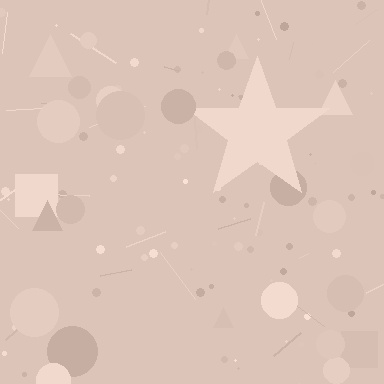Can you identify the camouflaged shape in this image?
The camouflaged shape is a star.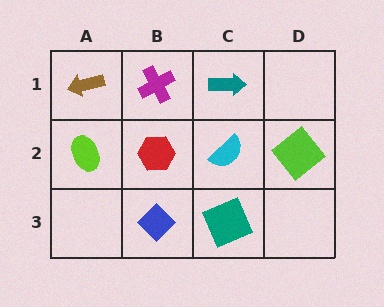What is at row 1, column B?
A magenta cross.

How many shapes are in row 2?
4 shapes.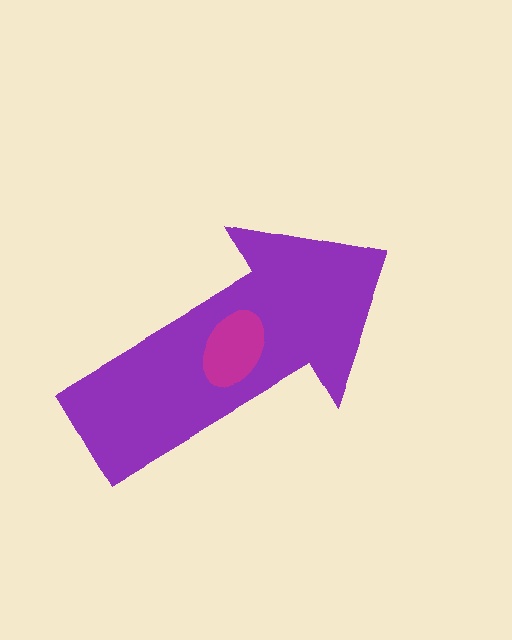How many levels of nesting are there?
2.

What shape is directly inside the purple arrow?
The magenta ellipse.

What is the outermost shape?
The purple arrow.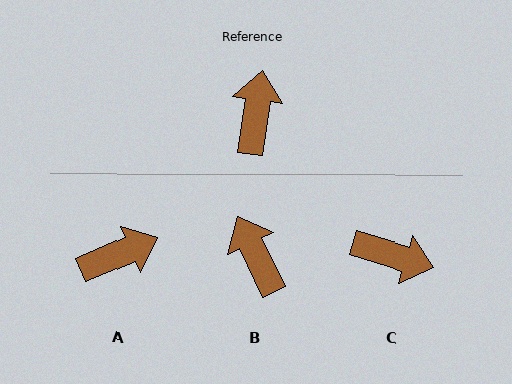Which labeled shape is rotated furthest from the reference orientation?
C, about 98 degrees away.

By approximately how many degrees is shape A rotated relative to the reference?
Approximately 58 degrees clockwise.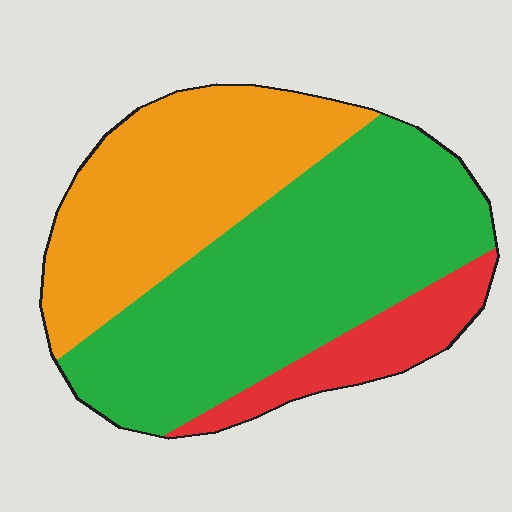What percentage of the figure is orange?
Orange covers around 35% of the figure.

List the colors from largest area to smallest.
From largest to smallest: green, orange, red.